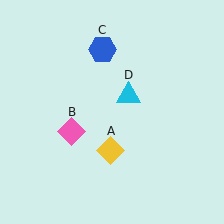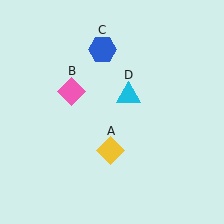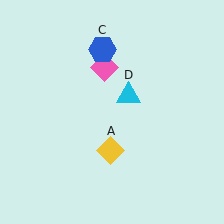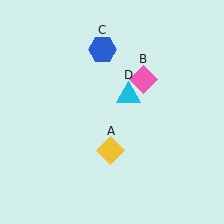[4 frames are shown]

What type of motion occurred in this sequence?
The pink diamond (object B) rotated clockwise around the center of the scene.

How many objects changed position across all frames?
1 object changed position: pink diamond (object B).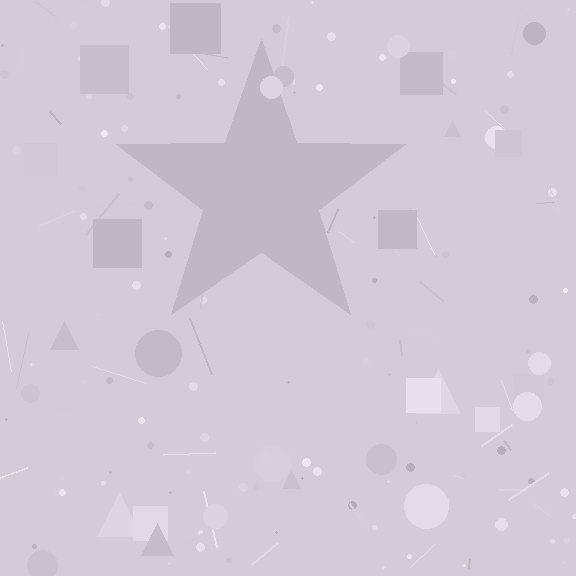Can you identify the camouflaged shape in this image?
The camouflaged shape is a star.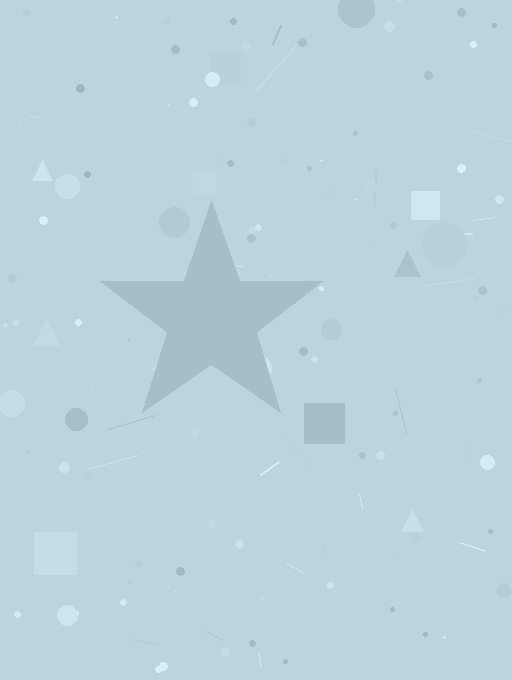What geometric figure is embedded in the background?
A star is embedded in the background.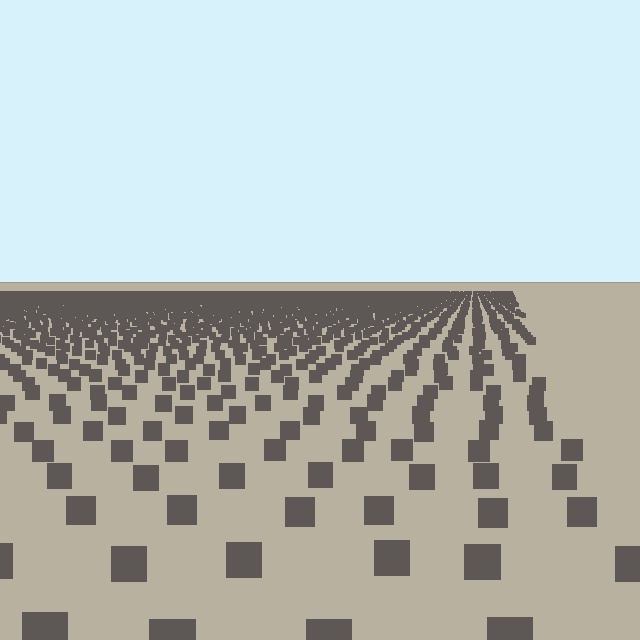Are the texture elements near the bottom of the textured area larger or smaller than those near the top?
Larger. Near the bottom, elements are closer to the viewer and appear at a bigger on-screen size.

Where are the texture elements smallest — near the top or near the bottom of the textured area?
Near the top.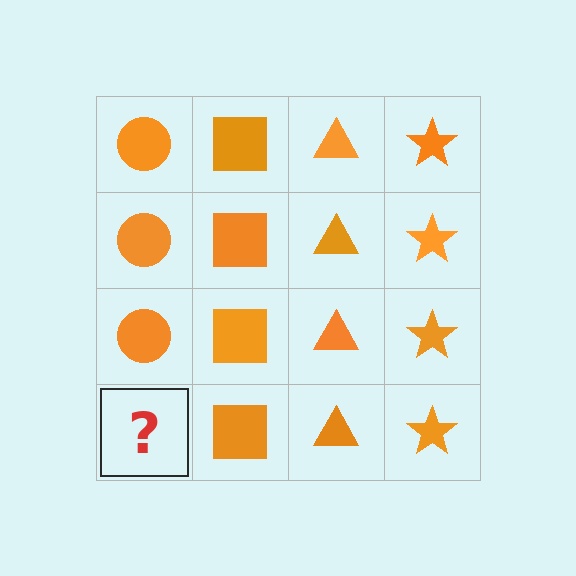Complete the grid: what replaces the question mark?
The question mark should be replaced with an orange circle.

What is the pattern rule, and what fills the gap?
The rule is that each column has a consistent shape. The gap should be filled with an orange circle.